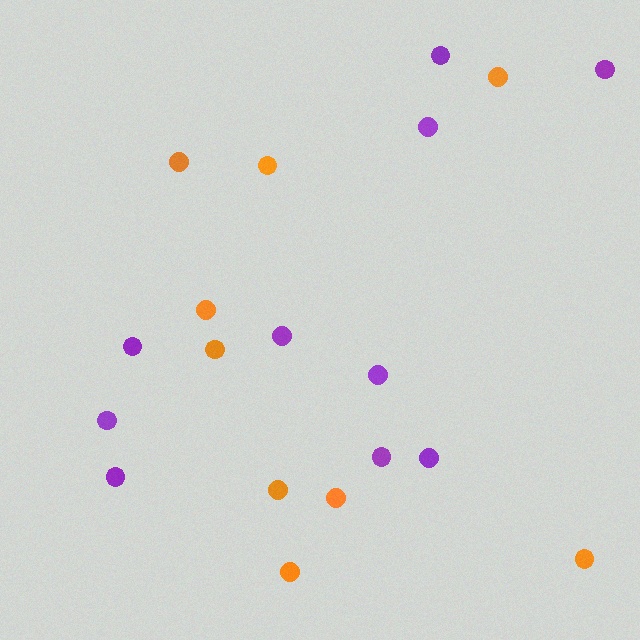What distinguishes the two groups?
There are 2 groups: one group of purple circles (10) and one group of orange circles (9).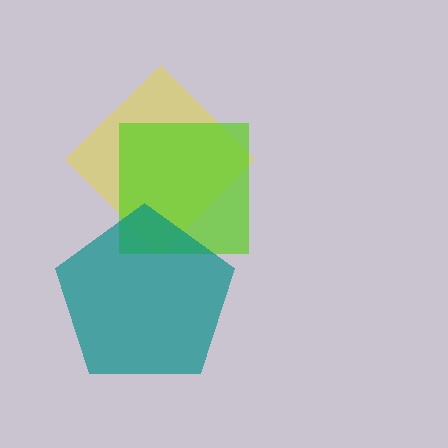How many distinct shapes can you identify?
There are 3 distinct shapes: a yellow diamond, a lime square, a teal pentagon.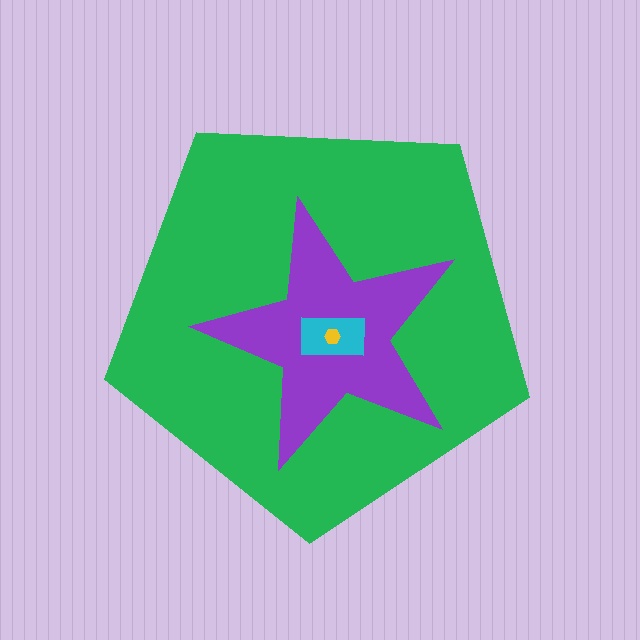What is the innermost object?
The yellow hexagon.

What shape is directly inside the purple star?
The cyan rectangle.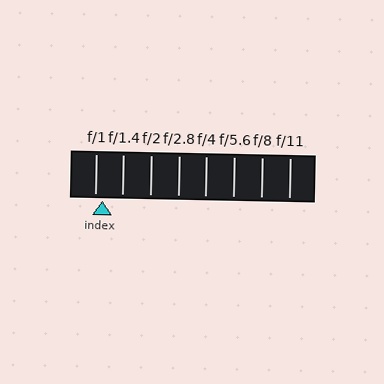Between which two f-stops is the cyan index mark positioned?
The index mark is between f/1 and f/1.4.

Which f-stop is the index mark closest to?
The index mark is closest to f/1.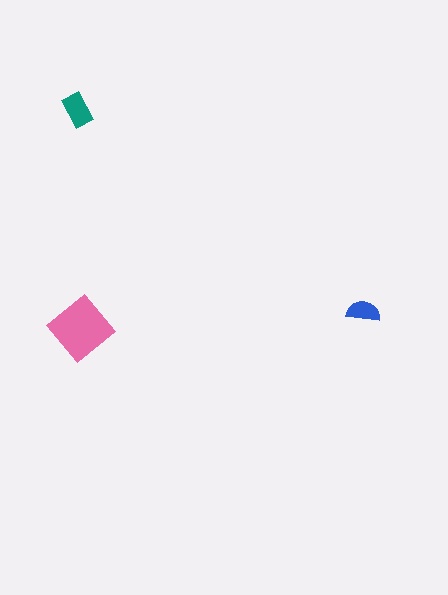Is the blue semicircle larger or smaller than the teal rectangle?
Smaller.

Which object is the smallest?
The blue semicircle.